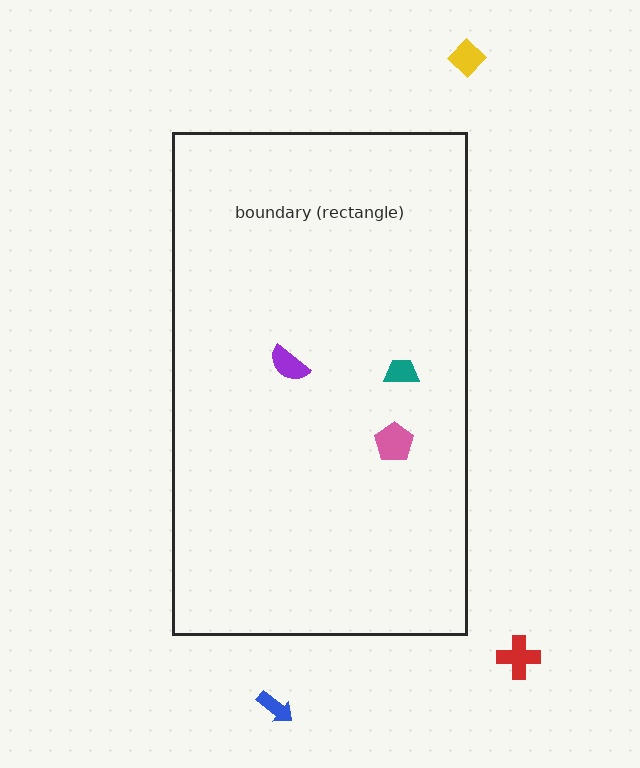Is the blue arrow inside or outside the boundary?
Outside.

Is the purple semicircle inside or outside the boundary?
Inside.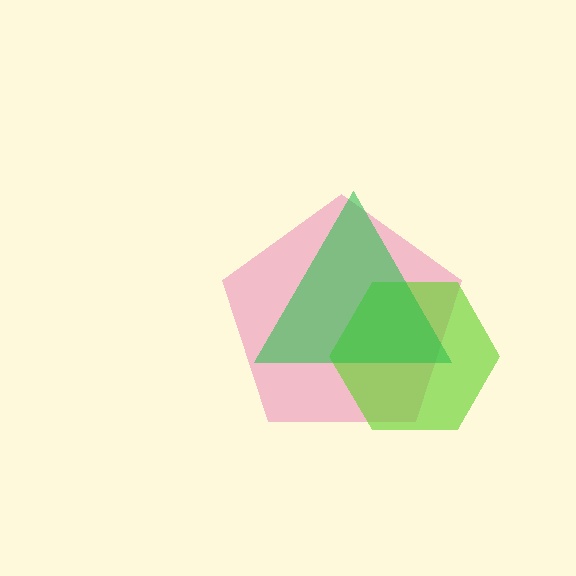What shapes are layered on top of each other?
The layered shapes are: a pink pentagon, a lime hexagon, a green triangle.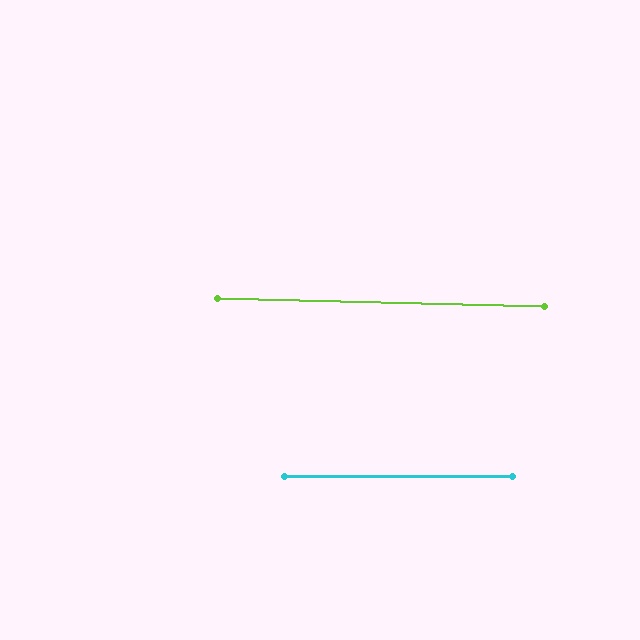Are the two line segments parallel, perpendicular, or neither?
Parallel — their directions differ by only 1.2°.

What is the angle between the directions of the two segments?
Approximately 1 degree.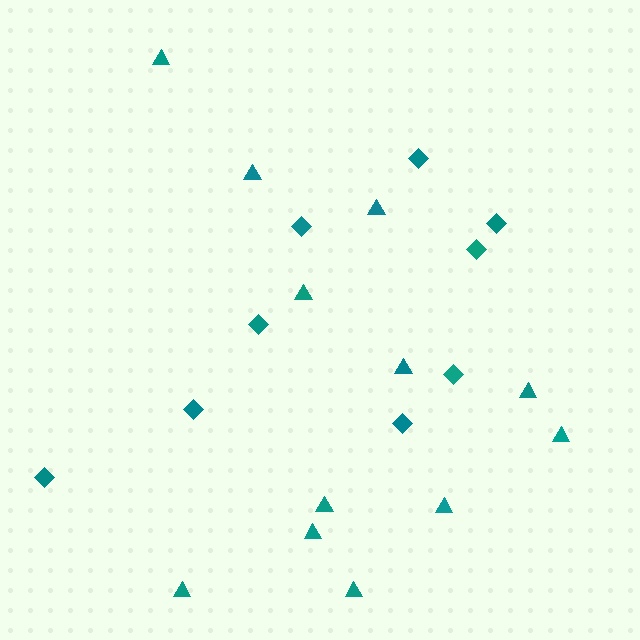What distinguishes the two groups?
There are 2 groups: one group of triangles (12) and one group of diamonds (9).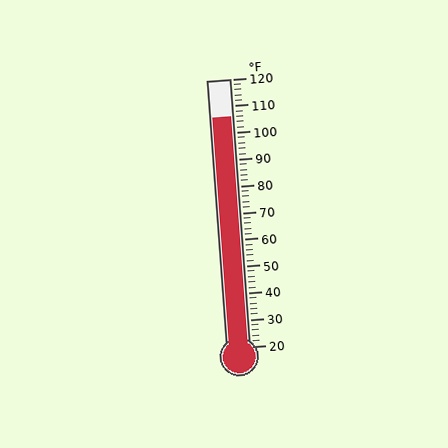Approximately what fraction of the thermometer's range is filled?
The thermometer is filled to approximately 85% of its range.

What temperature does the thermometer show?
The thermometer shows approximately 106°F.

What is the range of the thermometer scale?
The thermometer scale ranges from 20°F to 120°F.